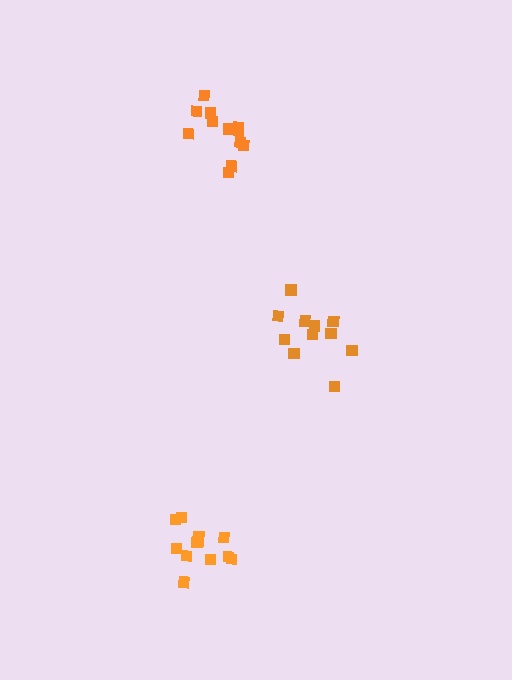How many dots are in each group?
Group 1: 12 dots, Group 2: 11 dots, Group 3: 12 dots (35 total).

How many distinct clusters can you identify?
There are 3 distinct clusters.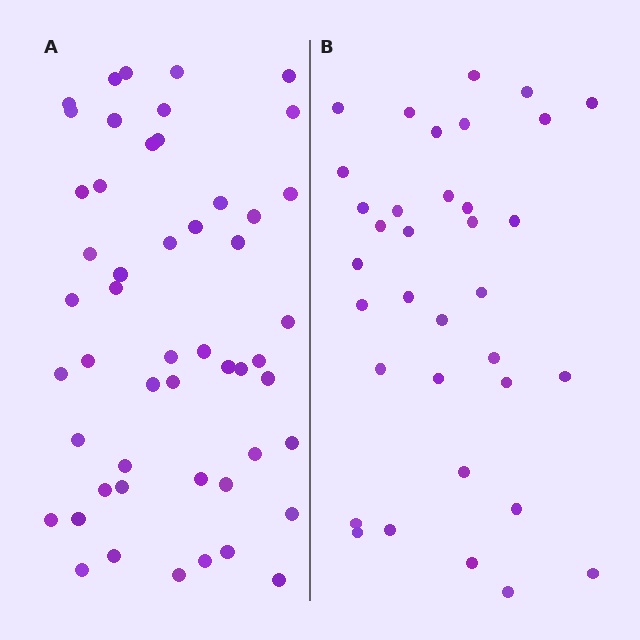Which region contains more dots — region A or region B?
Region A (the left region) has more dots.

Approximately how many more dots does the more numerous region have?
Region A has approximately 15 more dots than region B.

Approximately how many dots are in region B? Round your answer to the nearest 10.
About 40 dots. (The exact count is 35, which rounds to 40.)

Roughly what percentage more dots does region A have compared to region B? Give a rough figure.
About 45% more.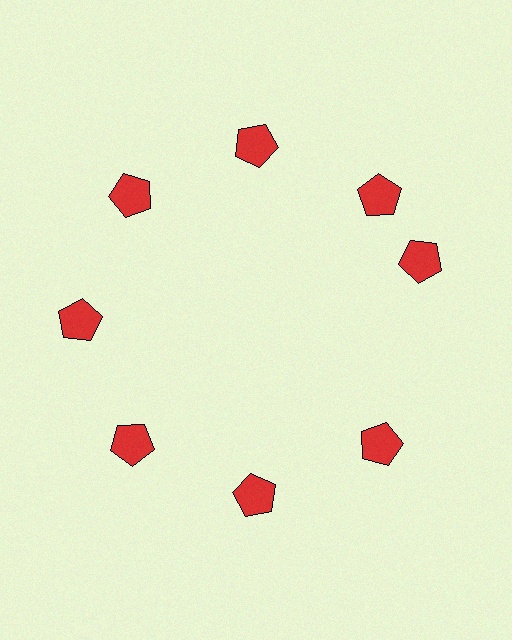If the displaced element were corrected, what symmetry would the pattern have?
It would have 8-fold rotational symmetry — the pattern would map onto itself every 45 degrees.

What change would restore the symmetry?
The symmetry would be restored by rotating it back into even spacing with its neighbors so that all 8 pentagons sit at equal angles and equal distance from the center.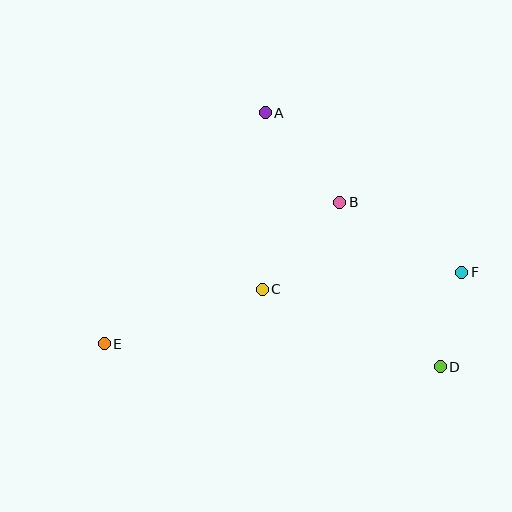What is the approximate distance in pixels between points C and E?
The distance between C and E is approximately 167 pixels.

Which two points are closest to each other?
Points D and F are closest to each other.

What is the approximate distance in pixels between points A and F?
The distance between A and F is approximately 253 pixels.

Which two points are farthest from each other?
Points E and F are farthest from each other.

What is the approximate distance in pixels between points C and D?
The distance between C and D is approximately 194 pixels.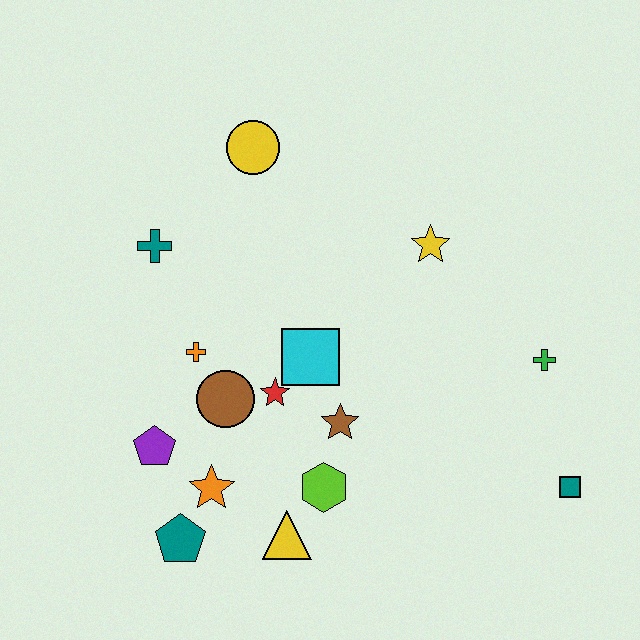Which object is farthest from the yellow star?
The teal pentagon is farthest from the yellow star.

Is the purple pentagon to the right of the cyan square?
No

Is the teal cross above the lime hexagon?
Yes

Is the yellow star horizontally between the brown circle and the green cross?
Yes